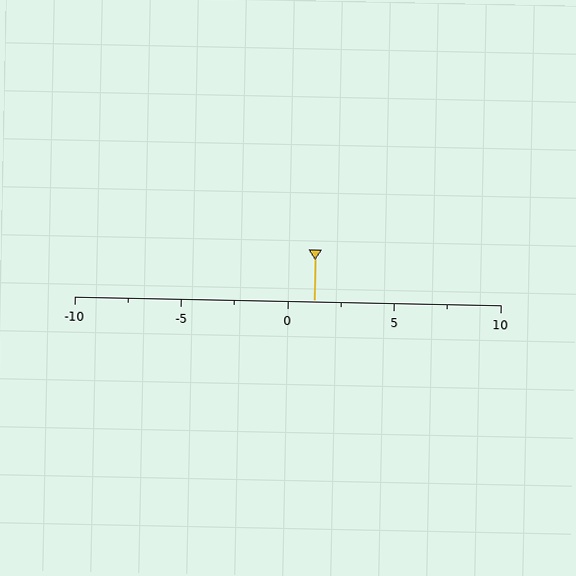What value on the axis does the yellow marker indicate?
The marker indicates approximately 1.2.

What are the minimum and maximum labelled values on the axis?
The axis runs from -10 to 10.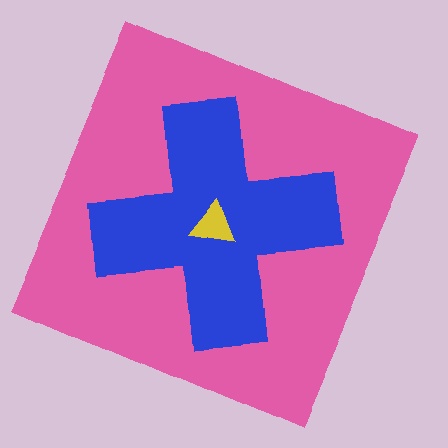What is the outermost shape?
The pink square.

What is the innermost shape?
The yellow triangle.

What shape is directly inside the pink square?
The blue cross.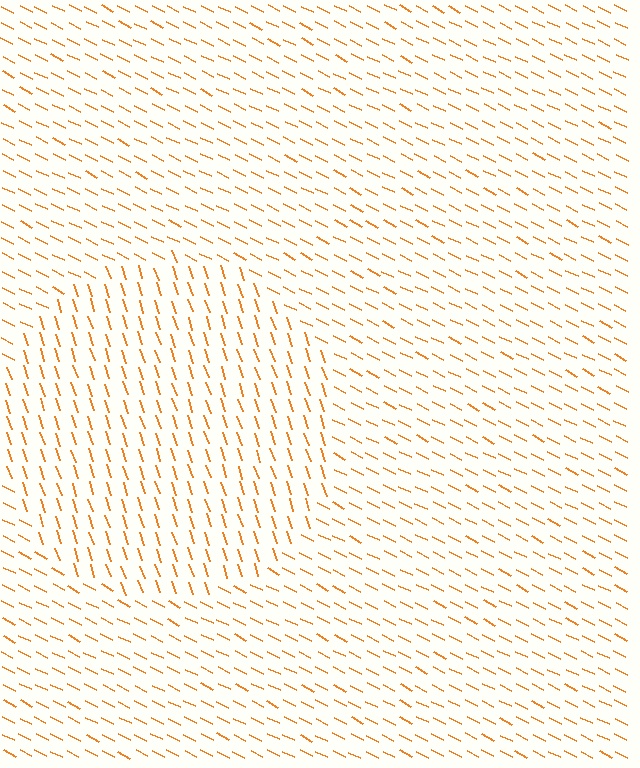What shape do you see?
I see a circle.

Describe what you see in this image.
The image is filled with small orange line segments. A circle region in the image has lines oriented differently from the surrounding lines, creating a visible texture boundary.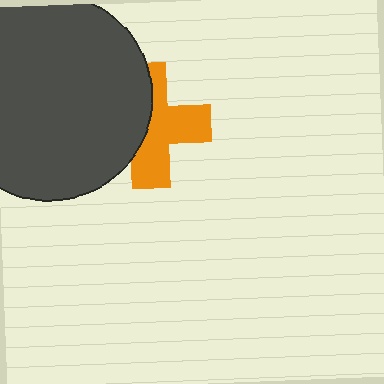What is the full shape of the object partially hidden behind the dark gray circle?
The partially hidden object is an orange cross.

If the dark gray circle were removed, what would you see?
You would see the complete orange cross.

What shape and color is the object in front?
The object in front is a dark gray circle.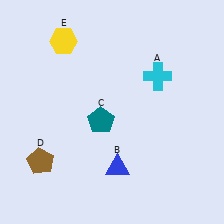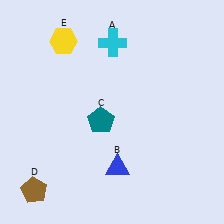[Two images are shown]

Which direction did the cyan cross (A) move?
The cyan cross (A) moved left.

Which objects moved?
The objects that moved are: the cyan cross (A), the brown pentagon (D).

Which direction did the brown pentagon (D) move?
The brown pentagon (D) moved down.